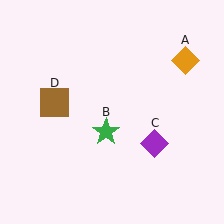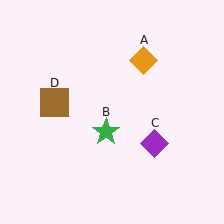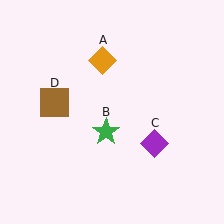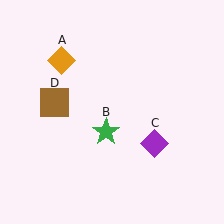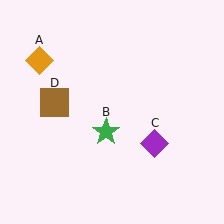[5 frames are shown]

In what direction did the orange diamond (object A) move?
The orange diamond (object A) moved left.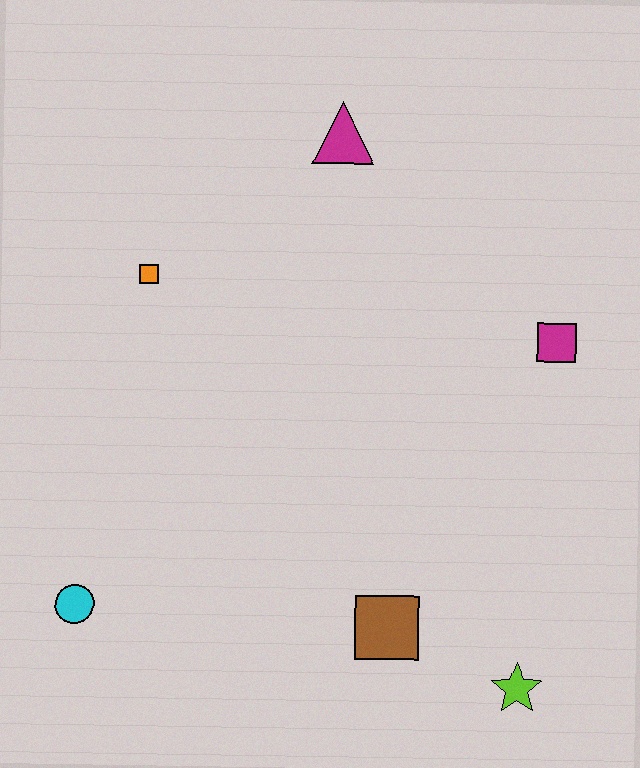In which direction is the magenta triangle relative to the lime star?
The magenta triangle is above the lime star.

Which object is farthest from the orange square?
The lime star is farthest from the orange square.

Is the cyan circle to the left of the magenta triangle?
Yes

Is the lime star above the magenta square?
No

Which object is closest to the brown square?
The lime star is closest to the brown square.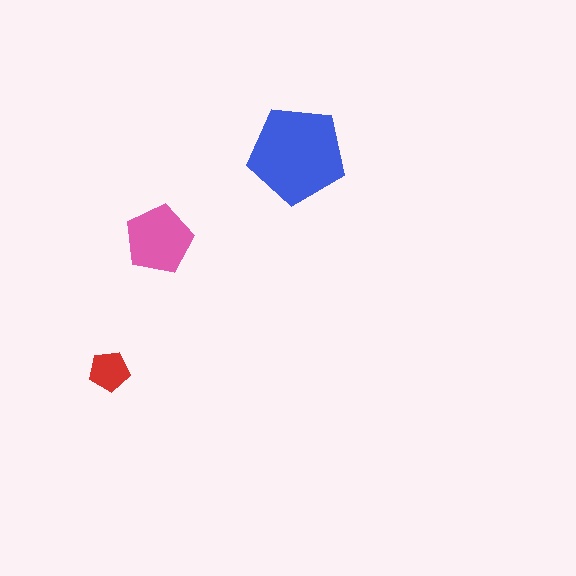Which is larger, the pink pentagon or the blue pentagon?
The blue one.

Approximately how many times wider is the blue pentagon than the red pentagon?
About 2.5 times wider.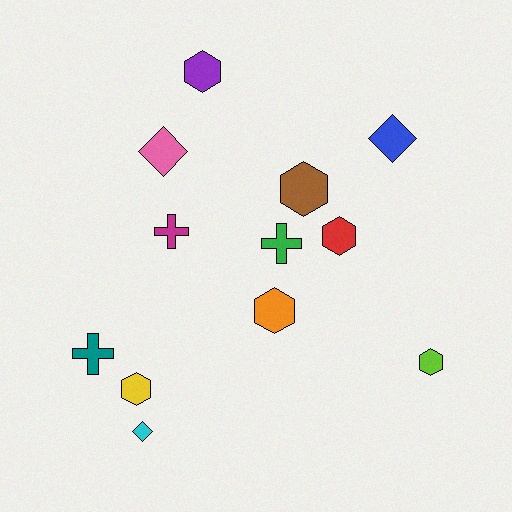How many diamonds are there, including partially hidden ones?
There are 3 diamonds.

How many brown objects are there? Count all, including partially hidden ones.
There is 1 brown object.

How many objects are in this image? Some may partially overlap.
There are 12 objects.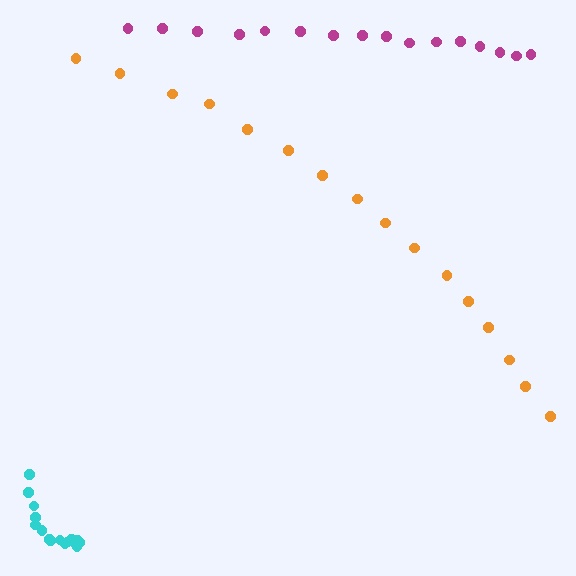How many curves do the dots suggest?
There are 3 distinct paths.